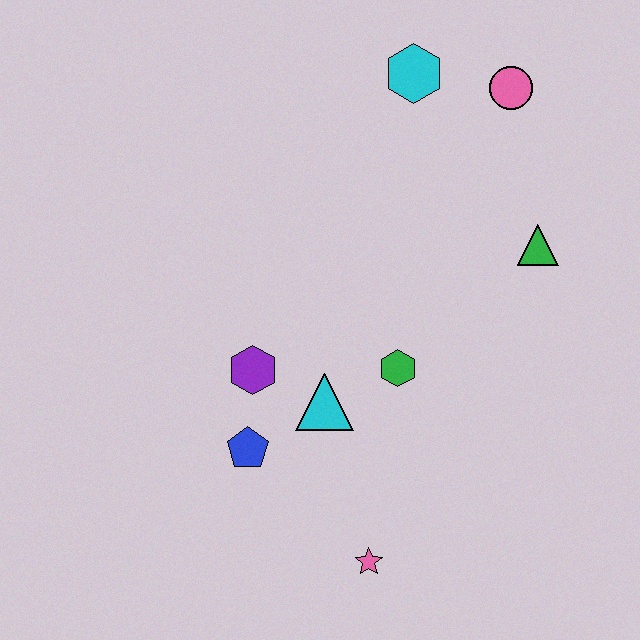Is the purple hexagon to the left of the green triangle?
Yes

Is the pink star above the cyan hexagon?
No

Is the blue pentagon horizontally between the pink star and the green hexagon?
No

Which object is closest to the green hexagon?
The cyan triangle is closest to the green hexagon.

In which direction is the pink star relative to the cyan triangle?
The pink star is below the cyan triangle.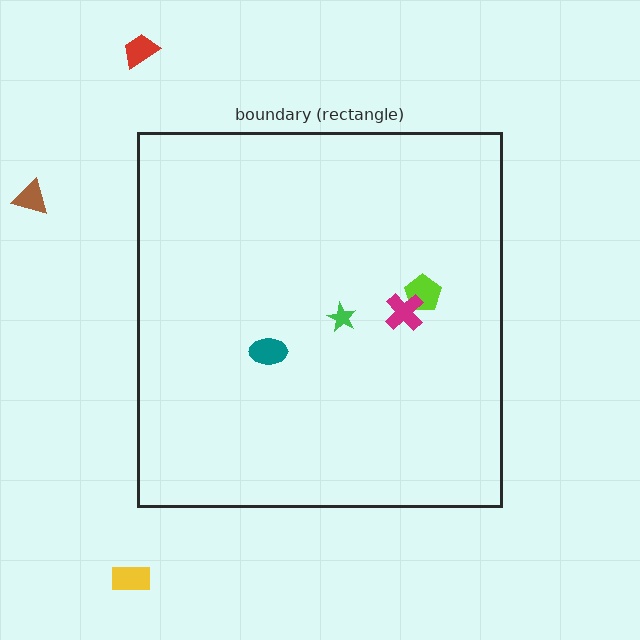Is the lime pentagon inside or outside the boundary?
Inside.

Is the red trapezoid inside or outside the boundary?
Outside.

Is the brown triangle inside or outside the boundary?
Outside.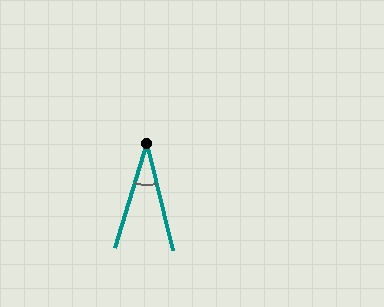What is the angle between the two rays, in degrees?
Approximately 31 degrees.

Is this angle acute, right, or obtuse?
It is acute.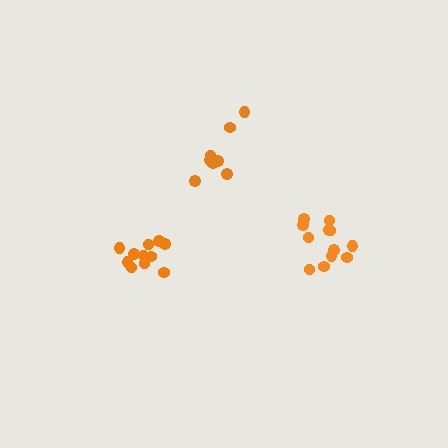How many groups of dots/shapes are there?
There are 3 groups.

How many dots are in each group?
Group 1: 11 dots, Group 2: 12 dots, Group 3: 8 dots (31 total).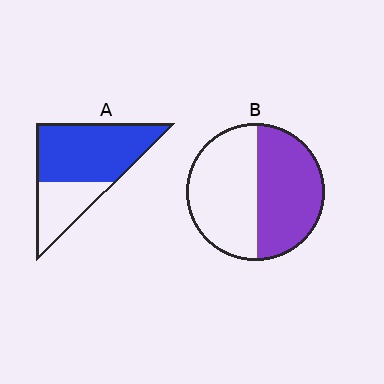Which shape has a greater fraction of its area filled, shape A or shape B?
Shape A.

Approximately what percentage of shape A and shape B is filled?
A is approximately 65% and B is approximately 50%.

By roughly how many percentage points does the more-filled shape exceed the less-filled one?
By roughly 20 percentage points (A over B).